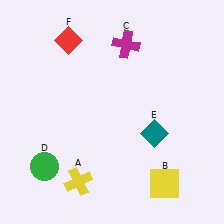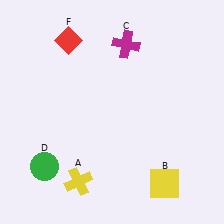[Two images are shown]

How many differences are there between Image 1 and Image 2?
There is 1 difference between the two images.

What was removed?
The teal diamond (E) was removed in Image 2.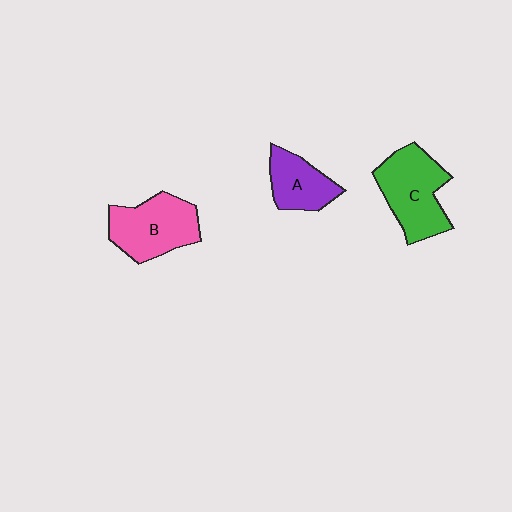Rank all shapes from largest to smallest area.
From largest to smallest: C (green), B (pink), A (purple).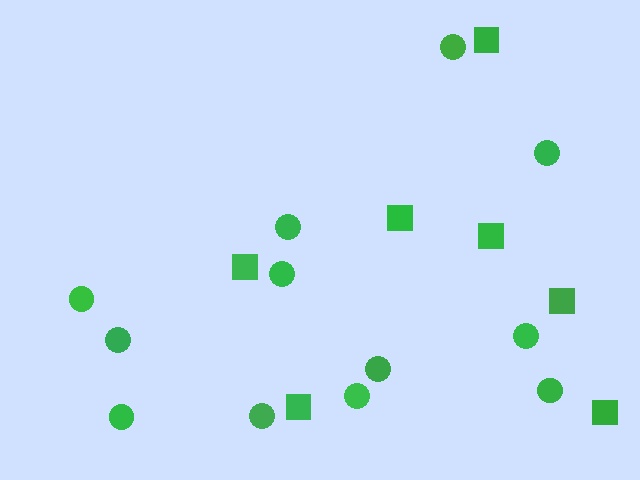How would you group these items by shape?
There are 2 groups: one group of circles (12) and one group of squares (7).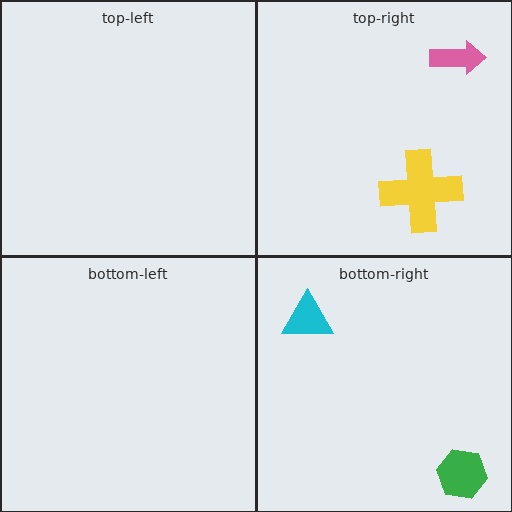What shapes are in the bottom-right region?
The green hexagon, the cyan triangle.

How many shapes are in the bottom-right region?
2.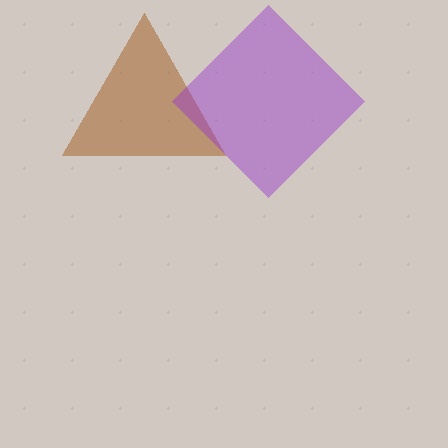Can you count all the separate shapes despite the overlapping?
Yes, there are 2 separate shapes.